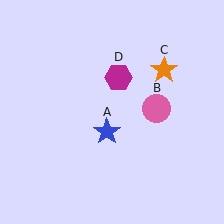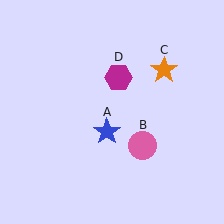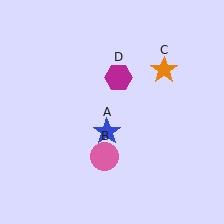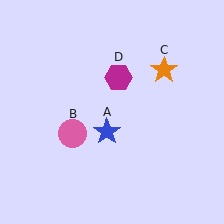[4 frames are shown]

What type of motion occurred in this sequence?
The pink circle (object B) rotated clockwise around the center of the scene.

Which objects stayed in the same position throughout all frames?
Blue star (object A) and orange star (object C) and magenta hexagon (object D) remained stationary.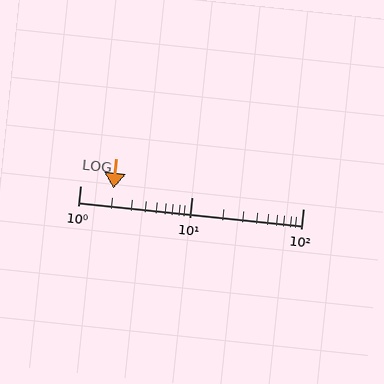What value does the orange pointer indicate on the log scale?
The pointer indicates approximately 2.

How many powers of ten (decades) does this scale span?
The scale spans 2 decades, from 1 to 100.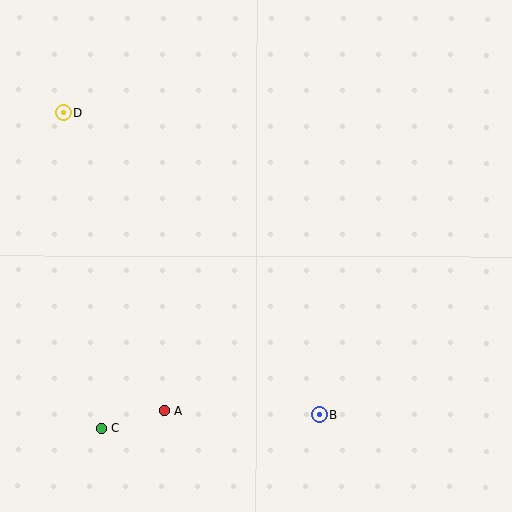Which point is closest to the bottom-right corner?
Point B is closest to the bottom-right corner.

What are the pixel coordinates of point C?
Point C is at (101, 428).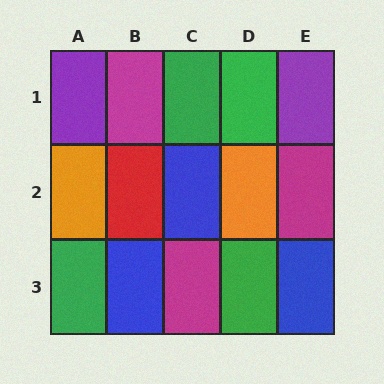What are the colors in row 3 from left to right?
Green, blue, magenta, green, blue.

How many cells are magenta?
3 cells are magenta.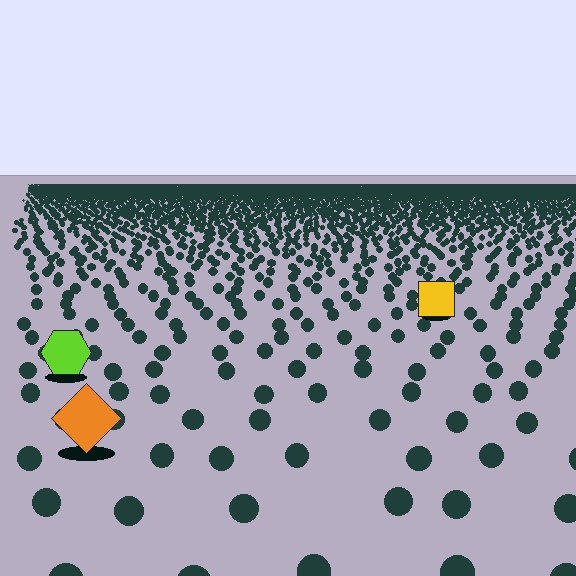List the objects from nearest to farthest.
From nearest to farthest: the orange diamond, the lime hexagon, the yellow square.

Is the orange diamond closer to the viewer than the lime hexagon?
Yes. The orange diamond is closer — you can tell from the texture gradient: the ground texture is coarser near it.